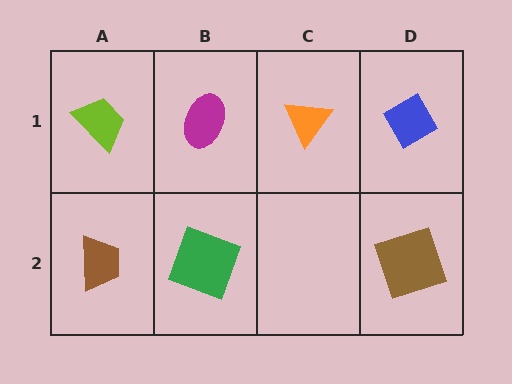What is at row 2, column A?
A brown trapezoid.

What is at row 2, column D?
A brown square.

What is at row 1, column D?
A blue diamond.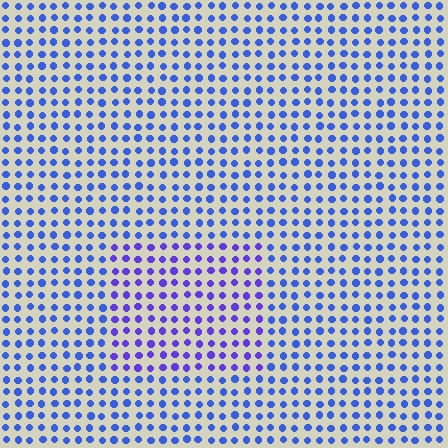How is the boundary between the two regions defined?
The boundary is defined purely by a slight shift in hue (about 28 degrees). Spacing, size, and orientation are identical on both sides.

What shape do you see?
I see a rectangle.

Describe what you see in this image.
The image is filled with small blue elements in a uniform arrangement. A rectangle-shaped region is visible where the elements are tinted to a slightly different hue, forming a subtle color boundary.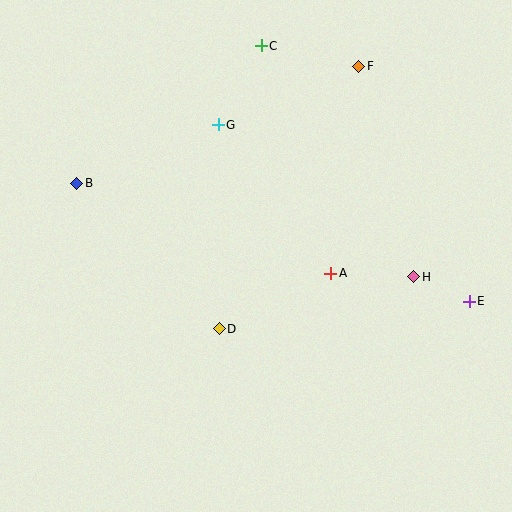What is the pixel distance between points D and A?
The distance between D and A is 125 pixels.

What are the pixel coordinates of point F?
Point F is at (359, 66).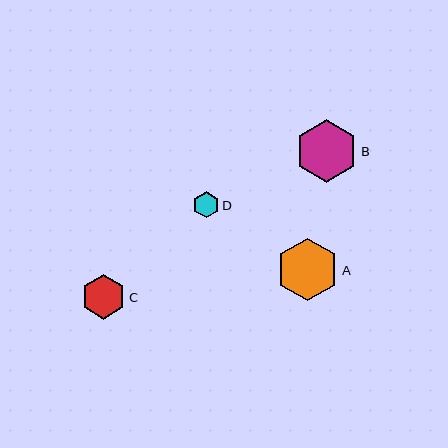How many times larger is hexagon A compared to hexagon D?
Hexagon A is approximately 2.4 times the size of hexagon D.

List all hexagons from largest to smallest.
From largest to smallest: A, B, C, D.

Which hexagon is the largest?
Hexagon A is the largest with a size of approximately 63 pixels.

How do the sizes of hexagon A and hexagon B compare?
Hexagon A and hexagon B are approximately the same size.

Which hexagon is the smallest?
Hexagon D is the smallest with a size of approximately 26 pixels.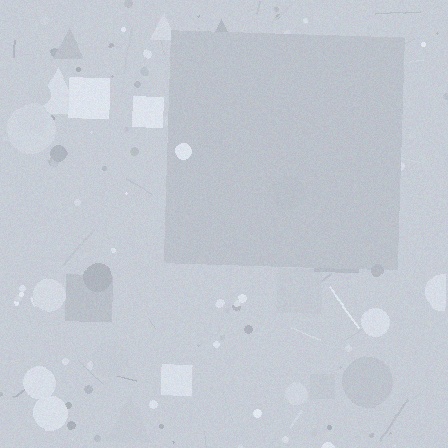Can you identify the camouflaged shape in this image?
The camouflaged shape is a square.